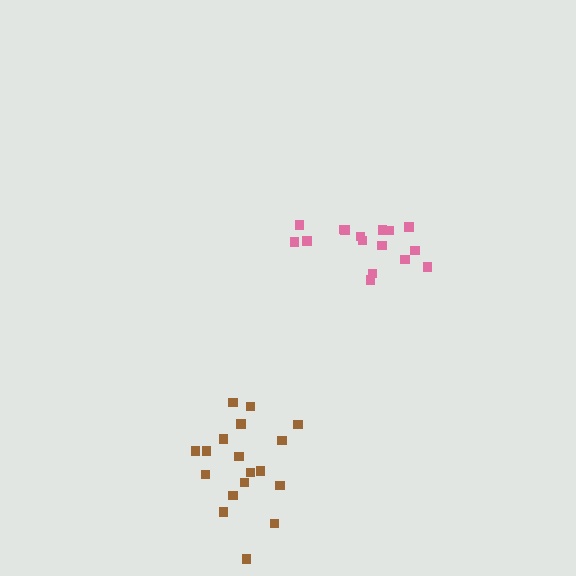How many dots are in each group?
Group 1: 16 dots, Group 2: 18 dots (34 total).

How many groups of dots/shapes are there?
There are 2 groups.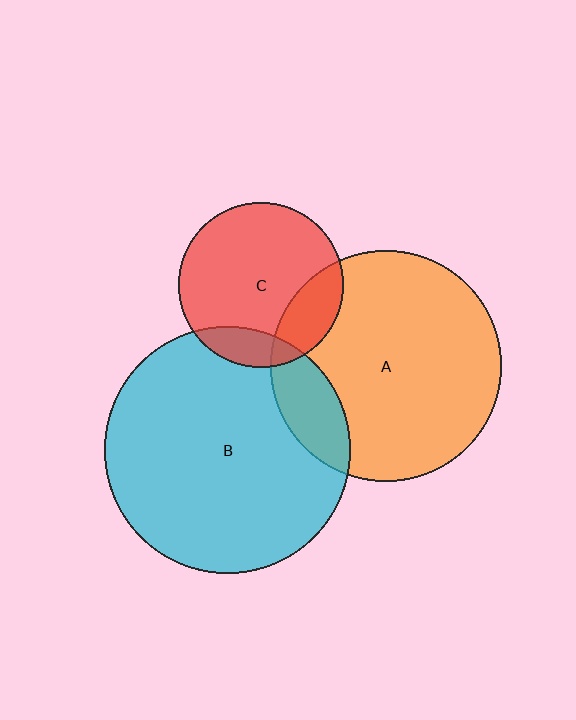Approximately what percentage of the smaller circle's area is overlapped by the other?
Approximately 15%.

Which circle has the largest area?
Circle B (cyan).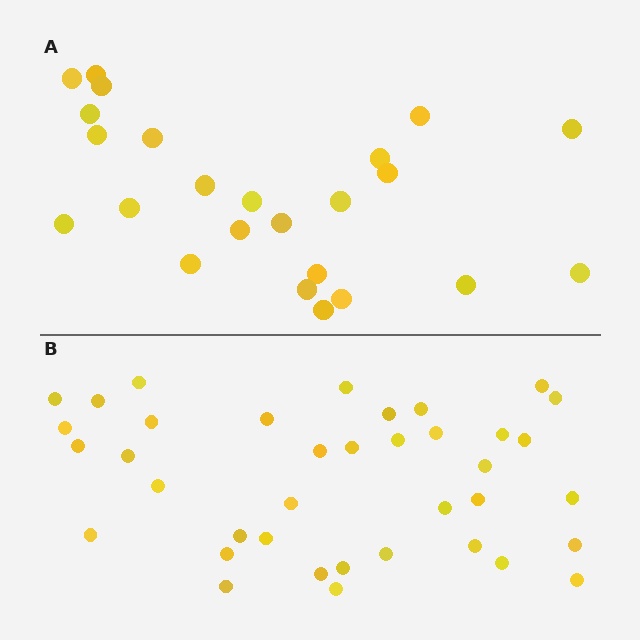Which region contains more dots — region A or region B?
Region B (the bottom region) has more dots.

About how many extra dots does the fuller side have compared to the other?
Region B has approximately 15 more dots than region A.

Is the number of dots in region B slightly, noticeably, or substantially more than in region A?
Region B has substantially more. The ratio is roughly 1.6 to 1.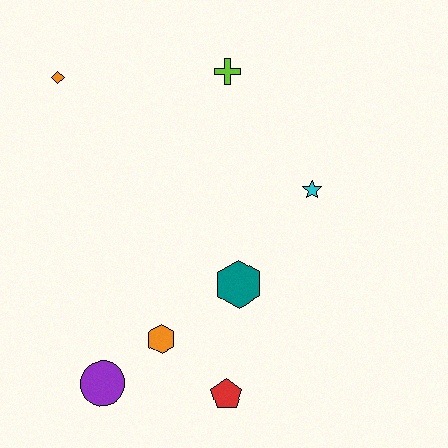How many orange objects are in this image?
There are 2 orange objects.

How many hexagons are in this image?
There are 2 hexagons.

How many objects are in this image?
There are 7 objects.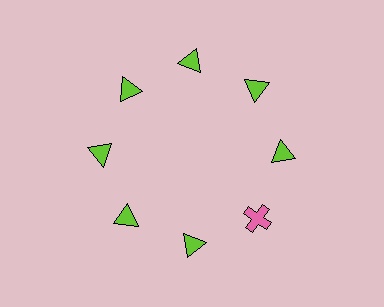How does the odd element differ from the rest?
It differs in both color (pink instead of lime) and shape (cross instead of triangle).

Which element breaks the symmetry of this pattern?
The pink cross at roughly the 4 o'clock position breaks the symmetry. All other shapes are lime triangles.